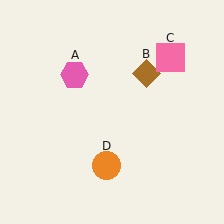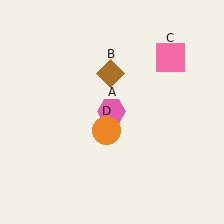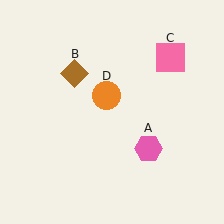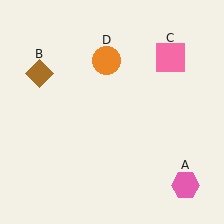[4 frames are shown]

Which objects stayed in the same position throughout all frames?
Pink square (object C) remained stationary.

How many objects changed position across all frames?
3 objects changed position: pink hexagon (object A), brown diamond (object B), orange circle (object D).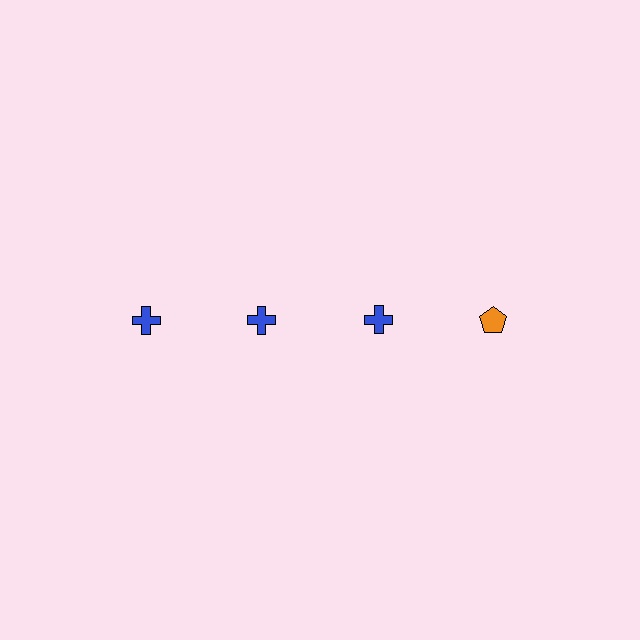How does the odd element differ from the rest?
It differs in both color (orange instead of blue) and shape (pentagon instead of cross).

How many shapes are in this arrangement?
There are 4 shapes arranged in a grid pattern.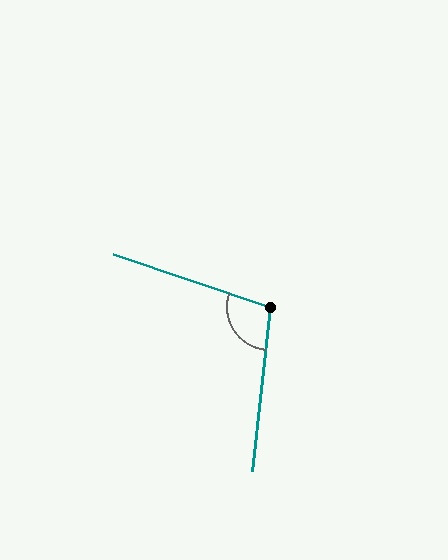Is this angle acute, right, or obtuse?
It is obtuse.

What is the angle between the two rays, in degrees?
Approximately 103 degrees.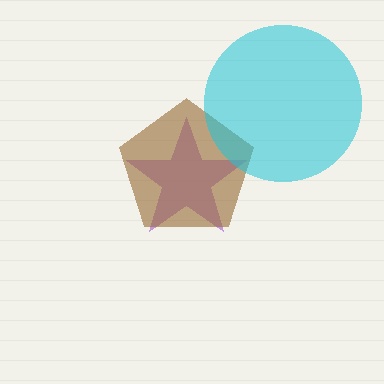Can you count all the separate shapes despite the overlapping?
Yes, there are 3 separate shapes.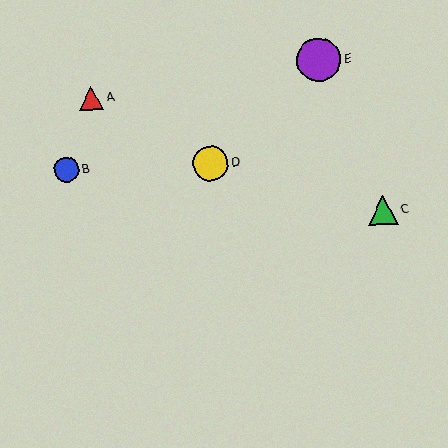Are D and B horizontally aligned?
Yes, both are at y≈164.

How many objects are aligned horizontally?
2 objects (B, D) are aligned horizontally.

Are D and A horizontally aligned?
No, D is at y≈164 and A is at y≈98.